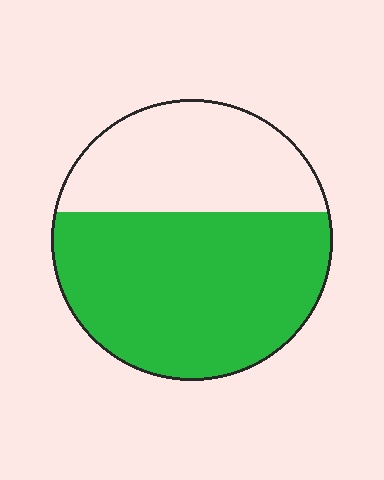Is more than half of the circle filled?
Yes.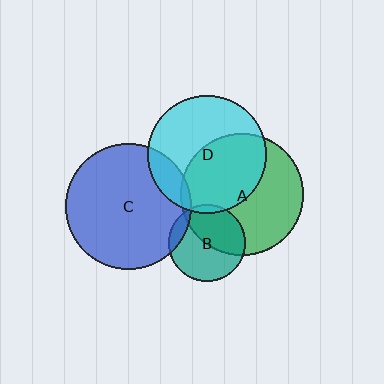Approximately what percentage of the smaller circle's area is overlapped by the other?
Approximately 10%.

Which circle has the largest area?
Circle C (blue).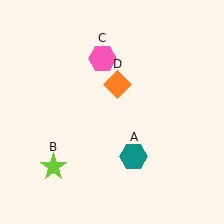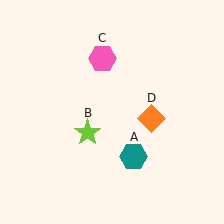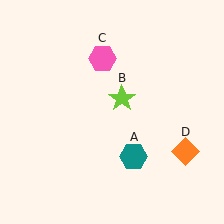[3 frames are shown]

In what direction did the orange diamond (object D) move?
The orange diamond (object D) moved down and to the right.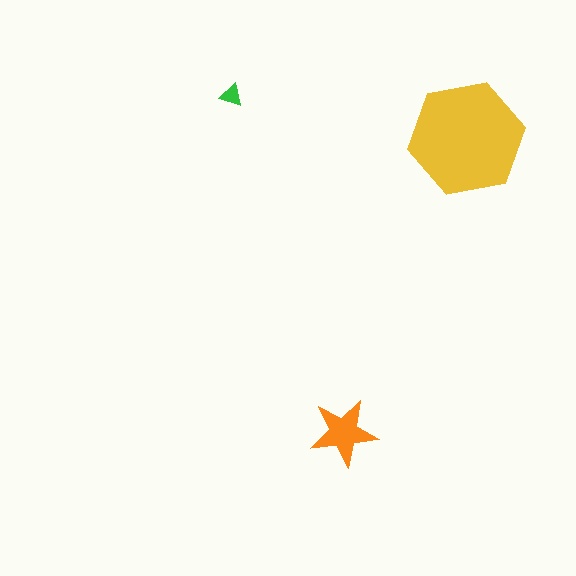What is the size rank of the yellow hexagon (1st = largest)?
1st.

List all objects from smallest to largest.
The green triangle, the orange star, the yellow hexagon.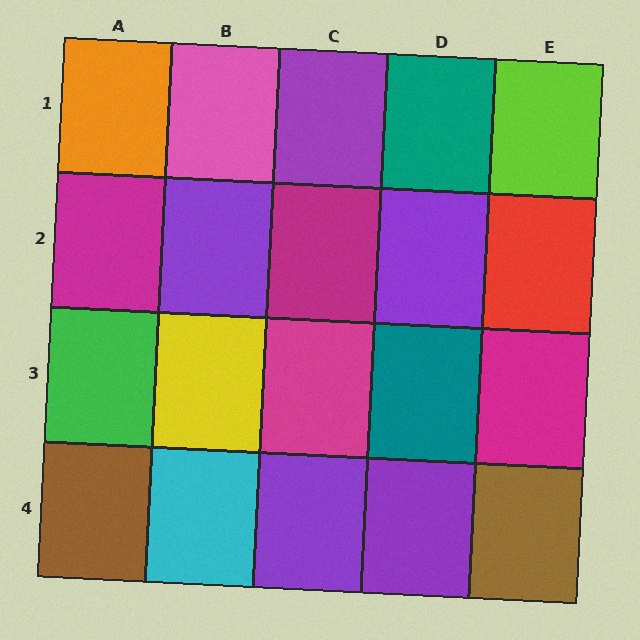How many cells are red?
1 cell is red.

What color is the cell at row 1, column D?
Teal.